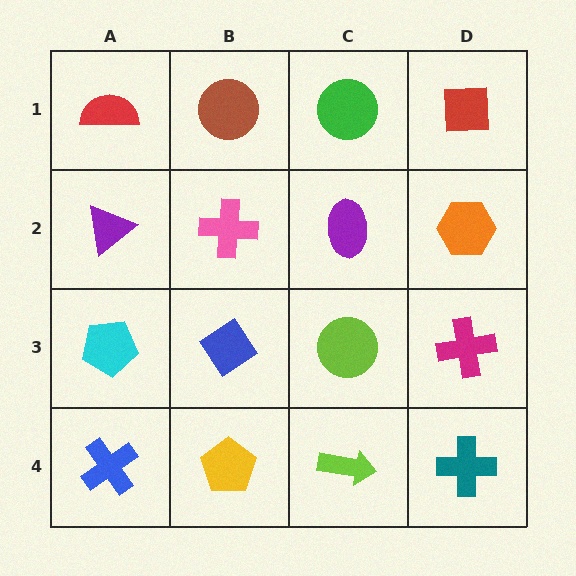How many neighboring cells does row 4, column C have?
3.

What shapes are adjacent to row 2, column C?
A green circle (row 1, column C), a lime circle (row 3, column C), a pink cross (row 2, column B), an orange hexagon (row 2, column D).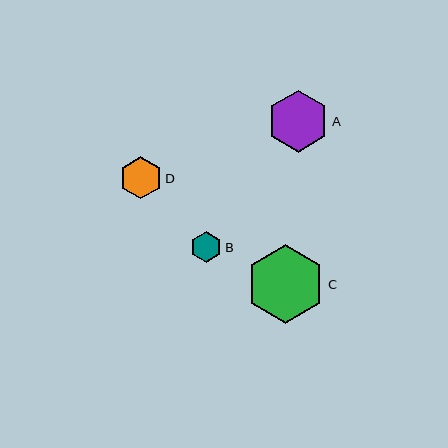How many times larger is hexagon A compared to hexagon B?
Hexagon A is approximately 2.0 times the size of hexagon B.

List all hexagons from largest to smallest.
From largest to smallest: C, A, D, B.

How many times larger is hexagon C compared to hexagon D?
Hexagon C is approximately 1.9 times the size of hexagon D.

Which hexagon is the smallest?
Hexagon B is the smallest with a size of approximately 31 pixels.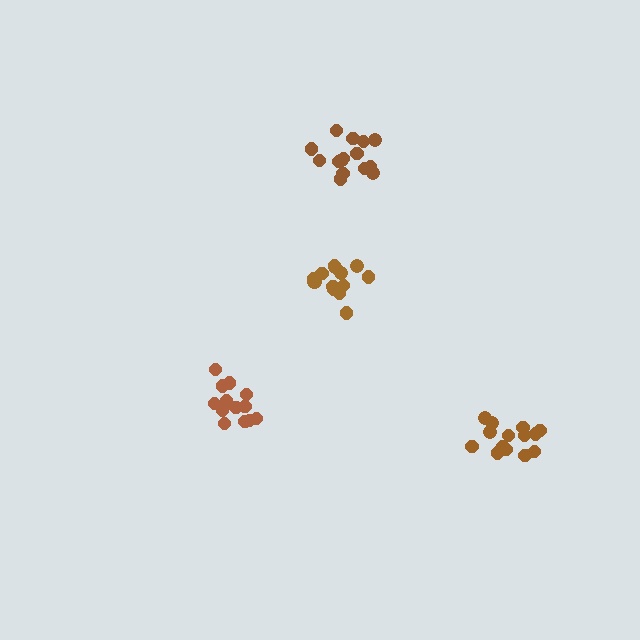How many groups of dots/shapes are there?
There are 4 groups.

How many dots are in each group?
Group 1: 14 dots, Group 2: 14 dots, Group 3: 15 dots, Group 4: 13 dots (56 total).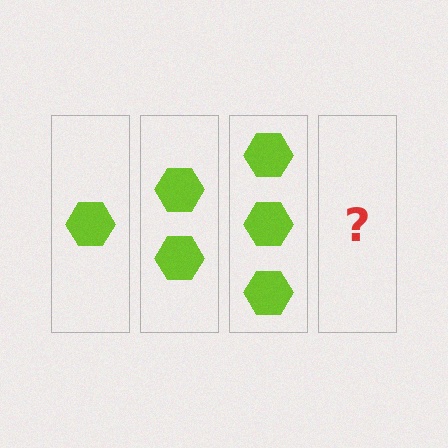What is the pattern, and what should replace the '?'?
The pattern is that each step adds one more hexagon. The '?' should be 4 hexagons.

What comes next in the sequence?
The next element should be 4 hexagons.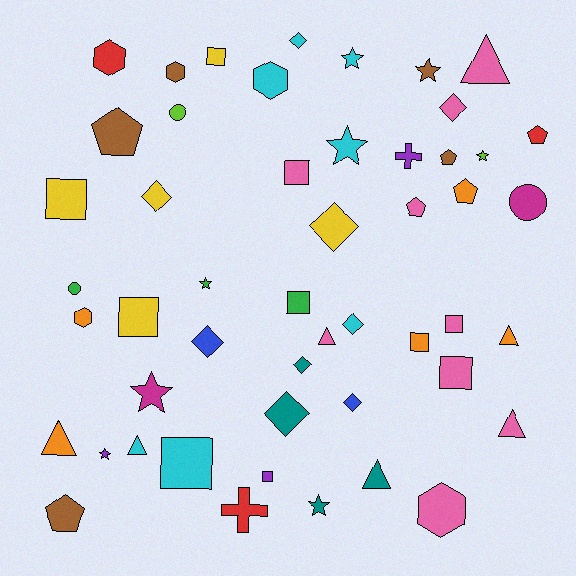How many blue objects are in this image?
There are 2 blue objects.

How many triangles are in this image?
There are 7 triangles.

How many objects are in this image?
There are 50 objects.